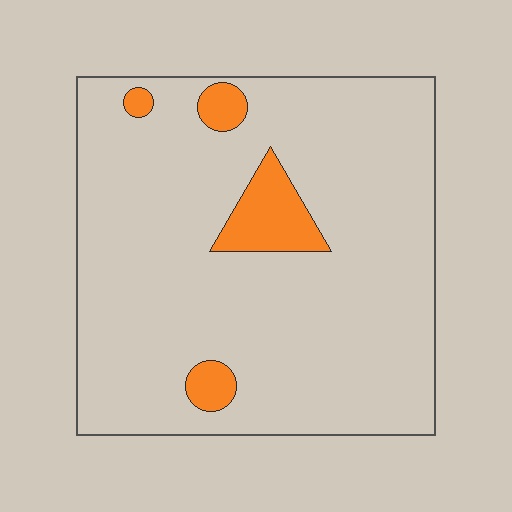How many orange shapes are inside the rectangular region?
4.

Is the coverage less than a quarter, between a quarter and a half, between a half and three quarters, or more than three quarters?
Less than a quarter.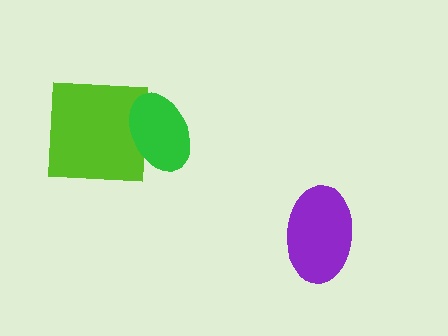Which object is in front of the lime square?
The green ellipse is in front of the lime square.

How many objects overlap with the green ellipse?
1 object overlaps with the green ellipse.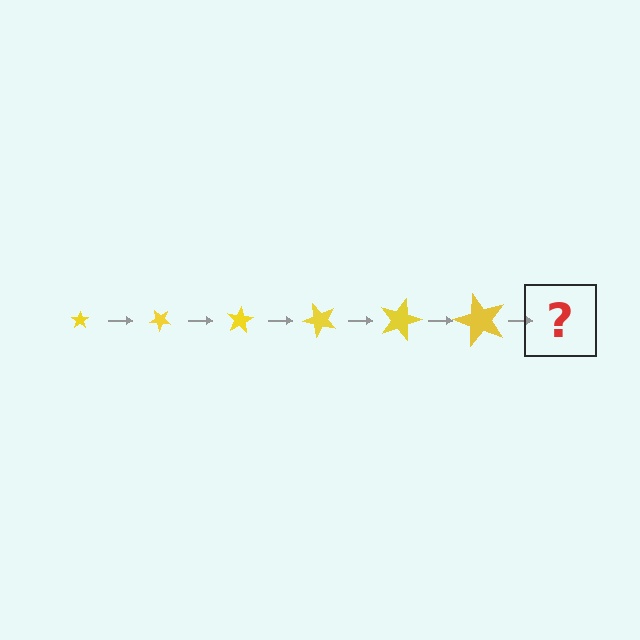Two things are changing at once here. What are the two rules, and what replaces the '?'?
The two rules are that the star grows larger each step and it rotates 40 degrees each step. The '?' should be a star, larger than the previous one and rotated 240 degrees from the start.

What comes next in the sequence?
The next element should be a star, larger than the previous one and rotated 240 degrees from the start.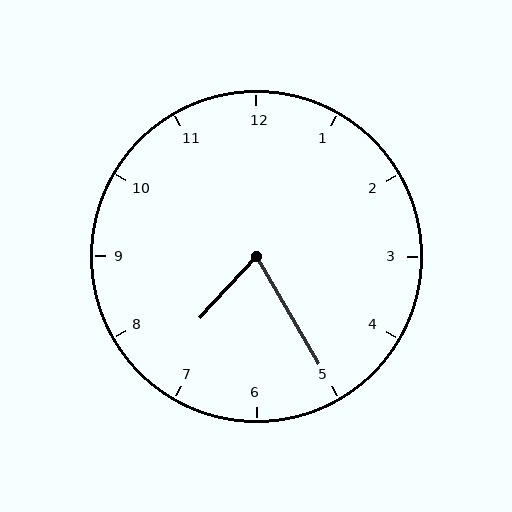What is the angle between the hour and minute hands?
Approximately 72 degrees.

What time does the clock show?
7:25.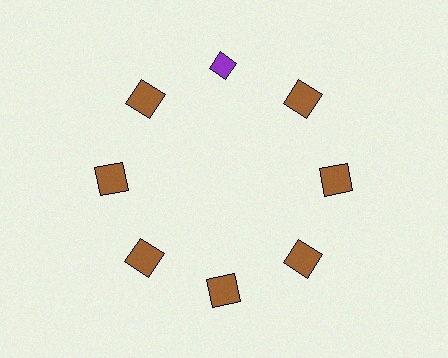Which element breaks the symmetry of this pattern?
The purple diamond at roughly the 12 o'clock position breaks the symmetry. All other shapes are brown squares.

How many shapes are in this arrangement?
There are 8 shapes arranged in a ring pattern.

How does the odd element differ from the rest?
It differs in both color (purple instead of brown) and shape (diamond instead of square).